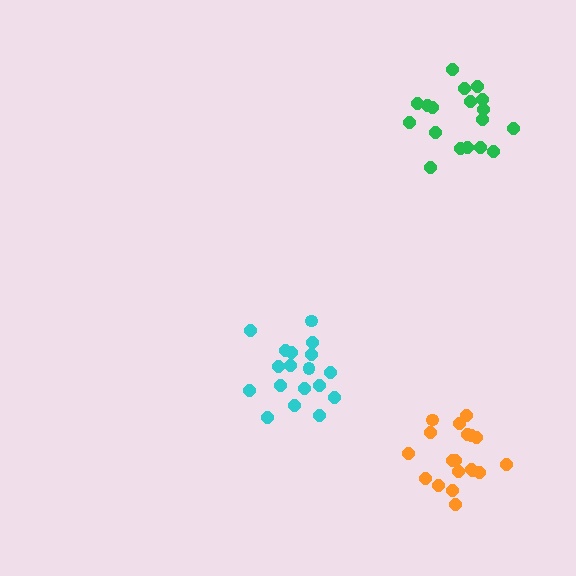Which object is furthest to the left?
The cyan cluster is leftmost.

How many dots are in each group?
Group 1: 18 dots, Group 2: 18 dots, Group 3: 19 dots (55 total).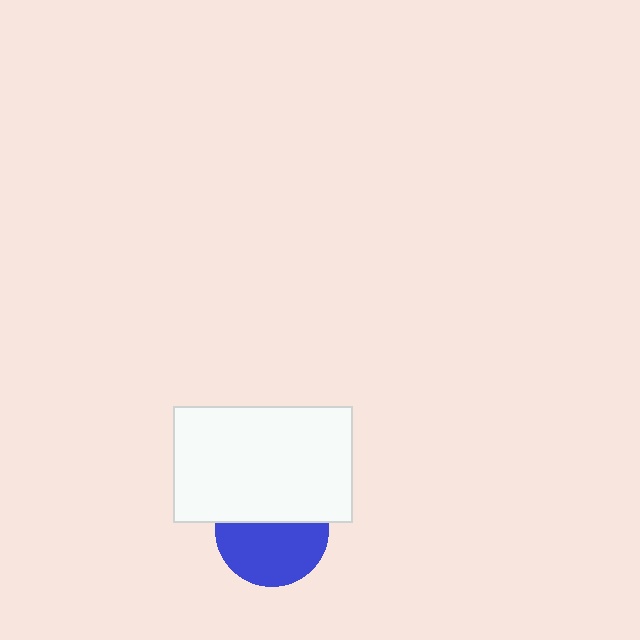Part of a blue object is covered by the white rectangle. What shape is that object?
It is a circle.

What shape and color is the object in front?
The object in front is a white rectangle.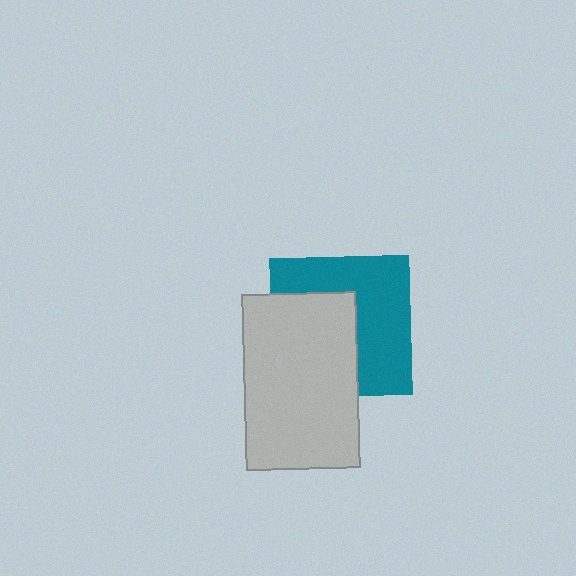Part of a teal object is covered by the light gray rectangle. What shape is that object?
It is a square.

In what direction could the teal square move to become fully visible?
The teal square could move right. That would shift it out from behind the light gray rectangle entirely.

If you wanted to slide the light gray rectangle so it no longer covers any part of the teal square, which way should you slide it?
Slide it left — that is the most direct way to separate the two shapes.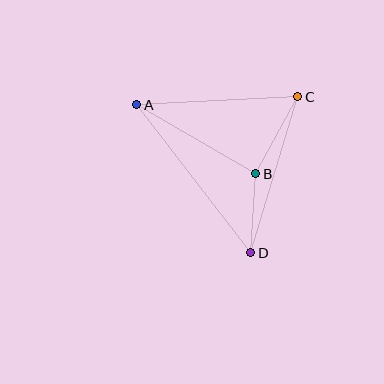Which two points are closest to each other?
Points B and D are closest to each other.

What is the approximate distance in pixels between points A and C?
The distance between A and C is approximately 161 pixels.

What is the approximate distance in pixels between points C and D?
The distance between C and D is approximately 163 pixels.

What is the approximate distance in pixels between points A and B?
The distance between A and B is approximately 138 pixels.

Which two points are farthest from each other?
Points A and D are farthest from each other.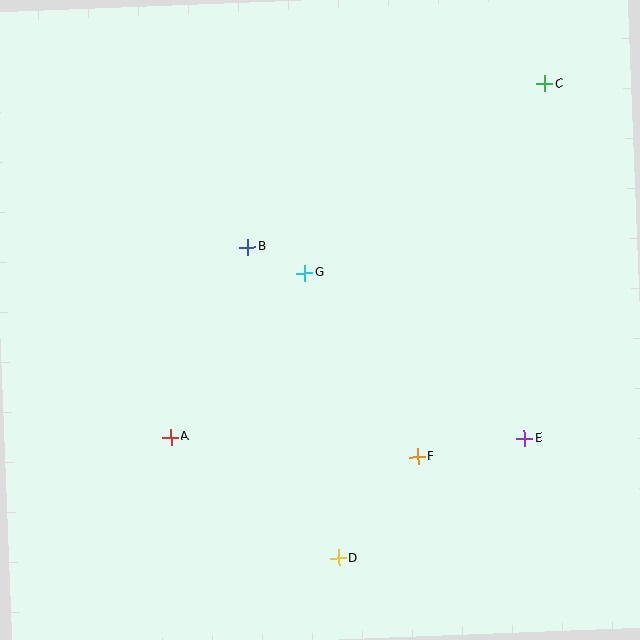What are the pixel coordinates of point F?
Point F is at (418, 456).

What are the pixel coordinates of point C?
Point C is at (545, 84).